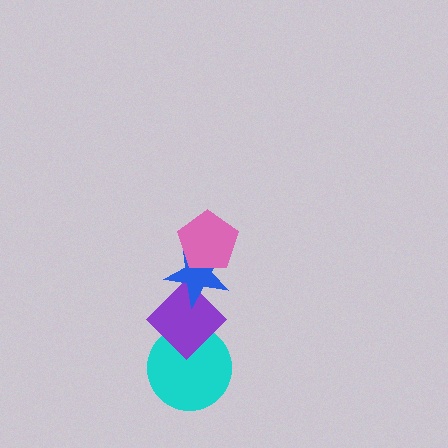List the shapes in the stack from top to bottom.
From top to bottom: the pink pentagon, the blue star, the purple diamond, the cyan circle.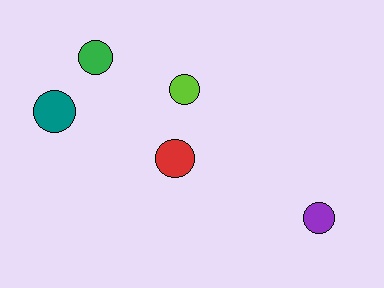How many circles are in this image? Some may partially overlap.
There are 5 circles.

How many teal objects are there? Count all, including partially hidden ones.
There is 1 teal object.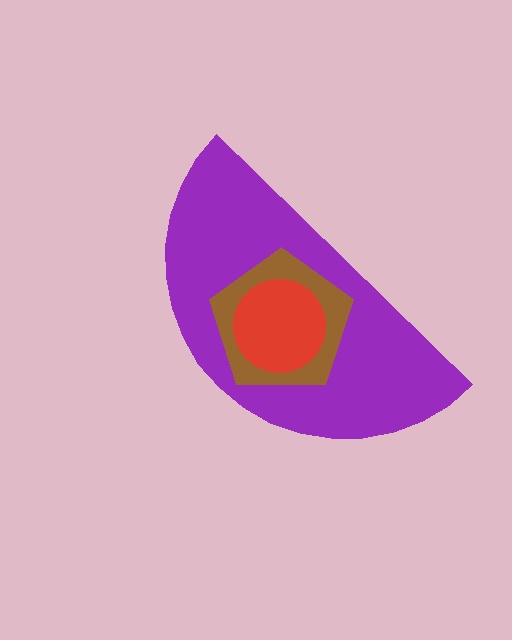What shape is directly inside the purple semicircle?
The brown pentagon.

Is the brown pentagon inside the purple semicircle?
Yes.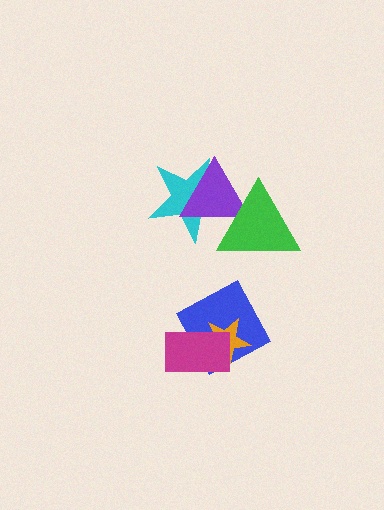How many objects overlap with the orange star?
2 objects overlap with the orange star.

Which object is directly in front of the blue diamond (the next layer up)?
The orange star is directly in front of the blue diamond.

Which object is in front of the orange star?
The magenta rectangle is in front of the orange star.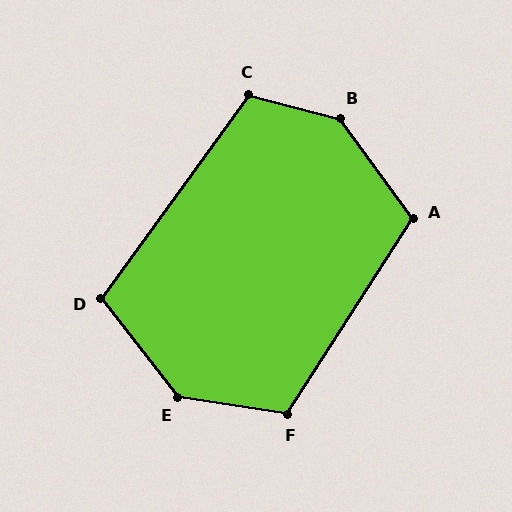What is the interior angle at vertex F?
Approximately 114 degrees (obtuse).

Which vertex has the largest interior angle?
B, at approximately 140 degrees.